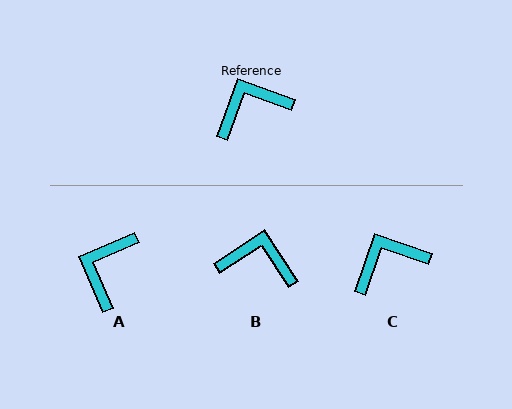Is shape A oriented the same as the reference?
No, it is off by about 43 degrees.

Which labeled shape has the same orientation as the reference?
C.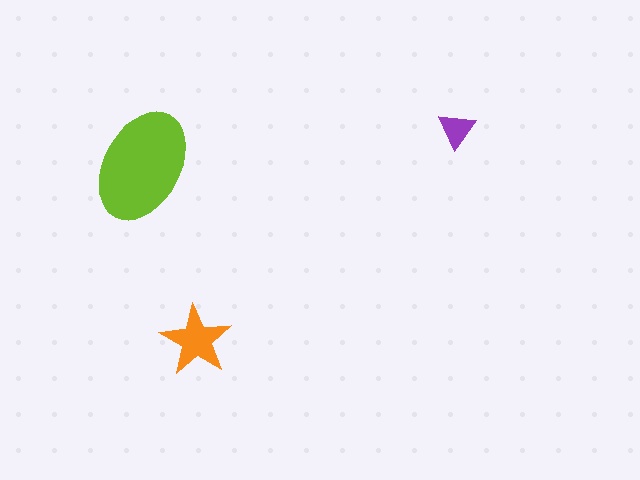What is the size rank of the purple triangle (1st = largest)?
3rd.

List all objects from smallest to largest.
The purple triangle, the orange star, the lime ellipse.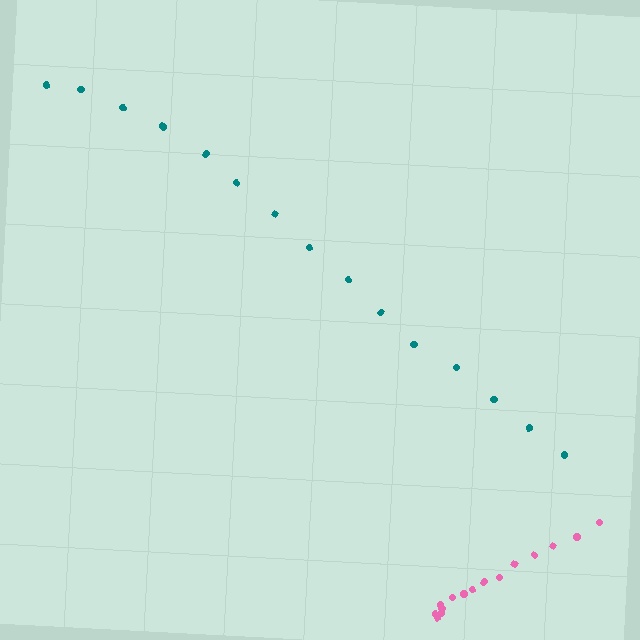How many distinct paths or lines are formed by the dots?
There are 2 distinct paths.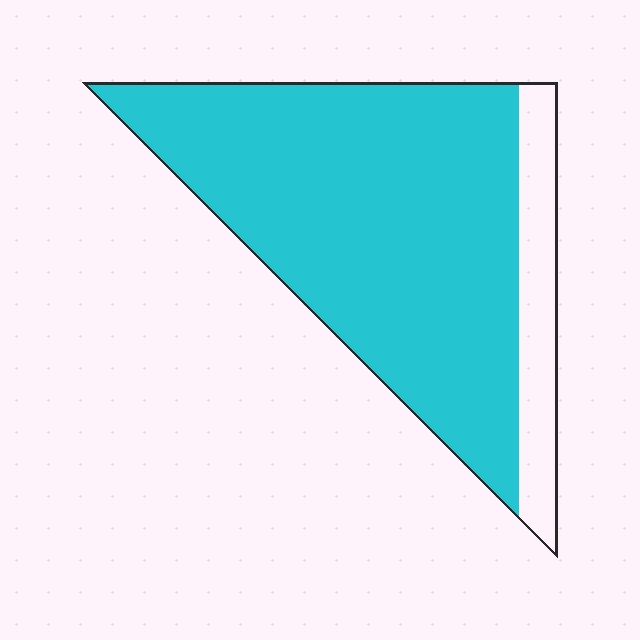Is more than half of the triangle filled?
Yes.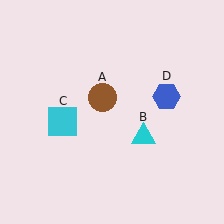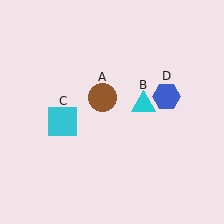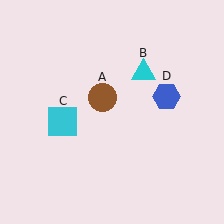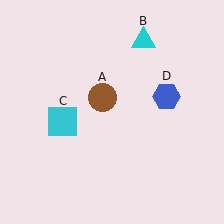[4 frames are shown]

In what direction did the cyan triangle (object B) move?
The cyan triangle (object B) moved up.